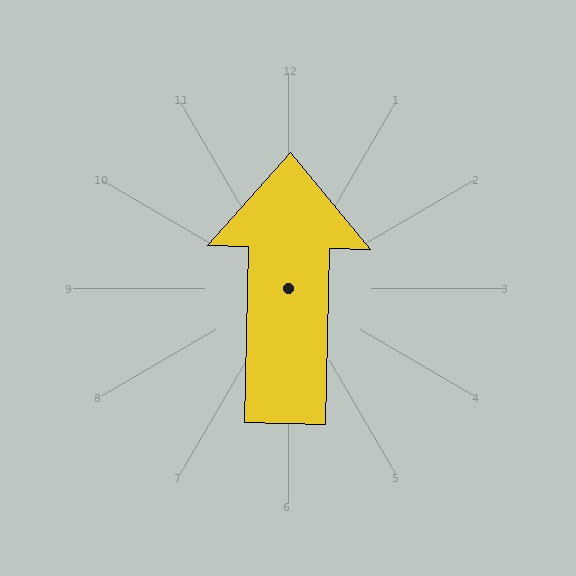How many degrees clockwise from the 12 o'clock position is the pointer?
Approximately 1 degrees.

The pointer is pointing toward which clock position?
Roughly 12 o'clock.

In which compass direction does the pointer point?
North.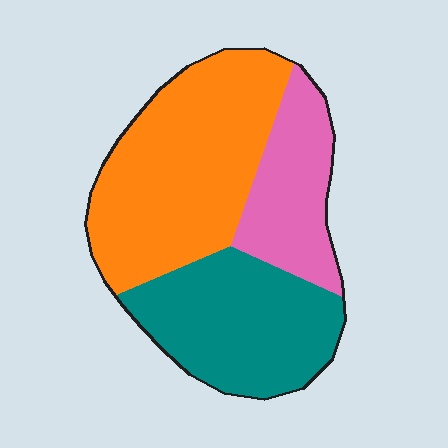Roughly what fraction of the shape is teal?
Teal covers around 35% of the shape.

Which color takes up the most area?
Orange, at roughly 45%.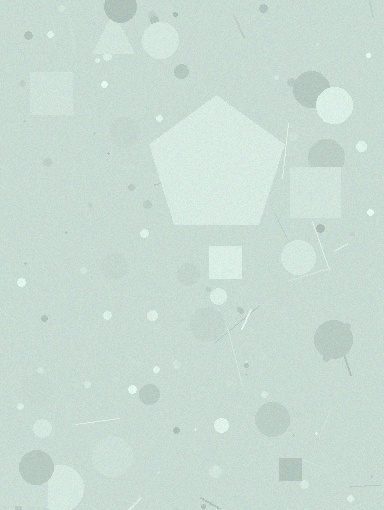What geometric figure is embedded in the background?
A pentagon is embedded in the background.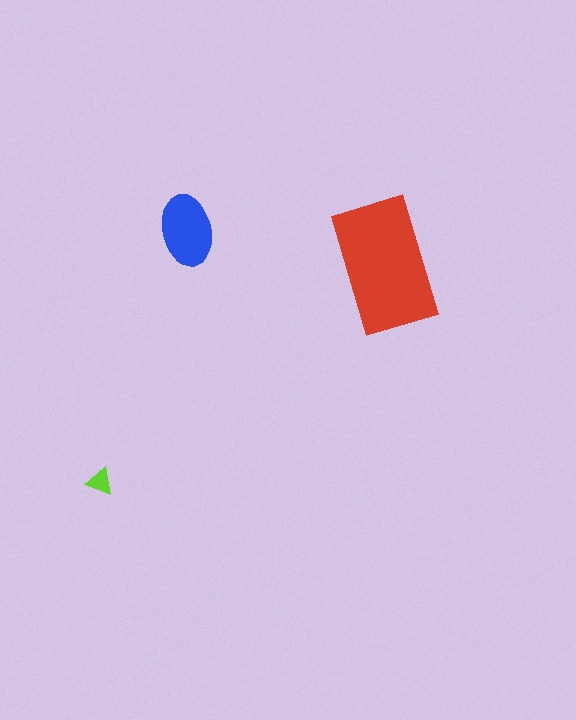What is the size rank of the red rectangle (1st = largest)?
1st.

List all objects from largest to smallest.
The red rectangle, the blue ellipse, the lime triangle.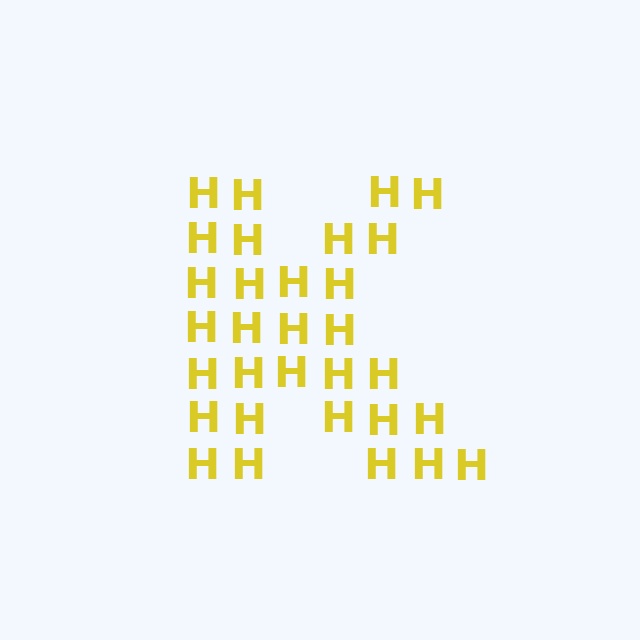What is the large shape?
The large shape is the letter K.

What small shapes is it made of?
It is made of small letter H's.